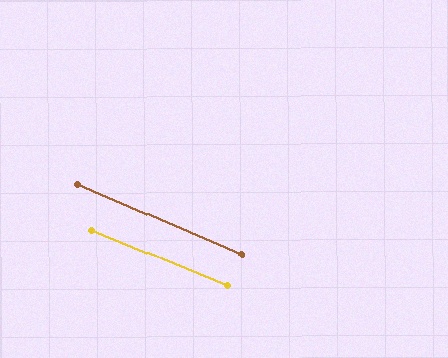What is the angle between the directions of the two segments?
Approximately 1 degree.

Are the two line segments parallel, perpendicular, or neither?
Parallel — their directions differ by only 0.7°.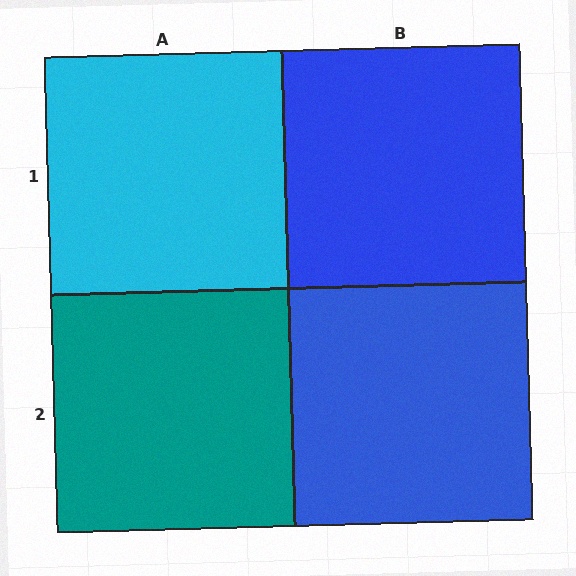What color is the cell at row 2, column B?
Blue.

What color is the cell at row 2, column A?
Teal.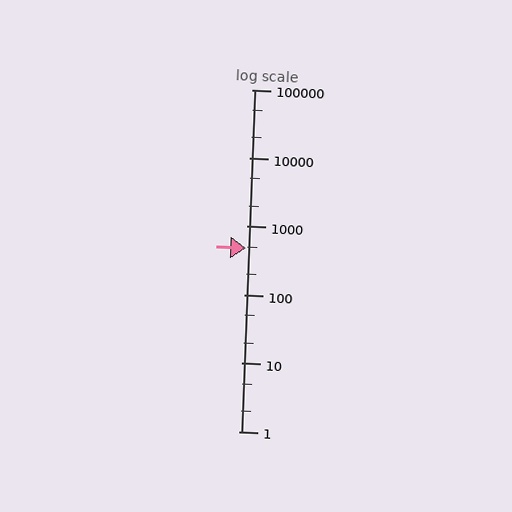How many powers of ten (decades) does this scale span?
The scale spans 5 decades, from 1 to 100000.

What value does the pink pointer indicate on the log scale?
The pointer indicates approximately 480.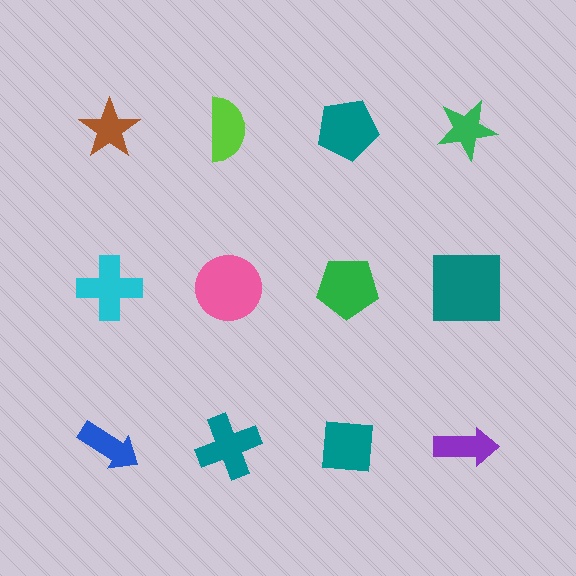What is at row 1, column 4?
A green star.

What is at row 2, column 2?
A pink circle.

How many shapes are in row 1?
4 shapes.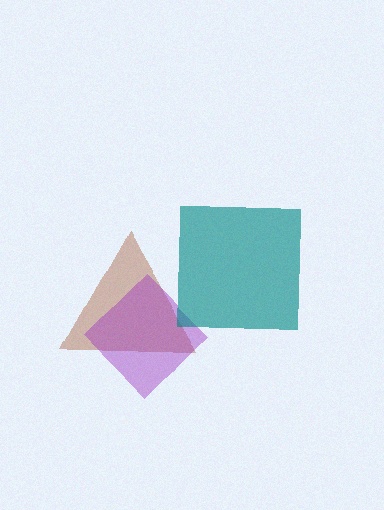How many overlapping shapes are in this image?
There are 3 overlapping shapes in the image.